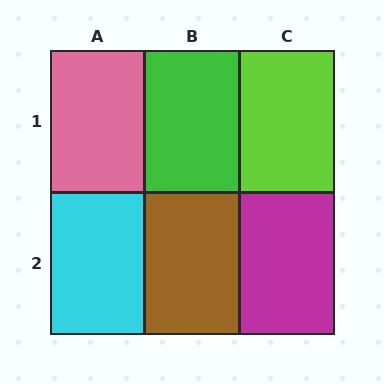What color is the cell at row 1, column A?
Pink.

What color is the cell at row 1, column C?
Lime.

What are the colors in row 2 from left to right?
Cyan, brown, magenta.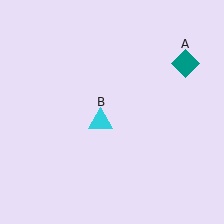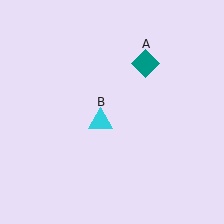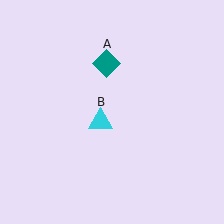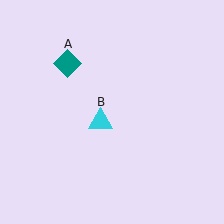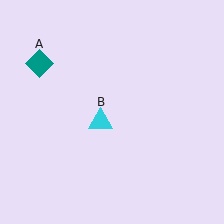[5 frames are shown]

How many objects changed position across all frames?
1 object changed position: teal diamond (object A).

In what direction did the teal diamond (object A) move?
The teal diamond (object A) moved left.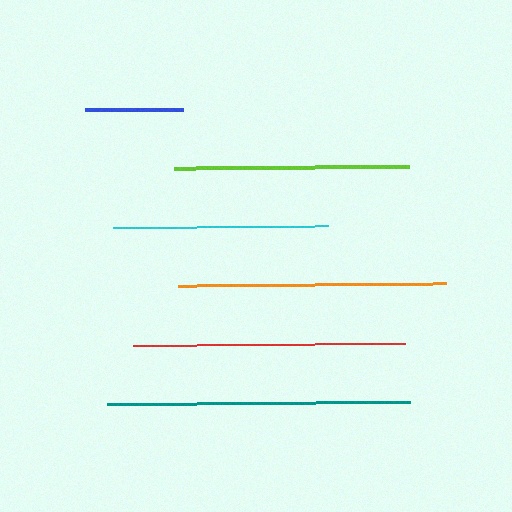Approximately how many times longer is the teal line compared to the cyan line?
The teal line is approximately 1.4 times the length of the cyan line.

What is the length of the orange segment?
The orange segment is approximately 268 pixels long.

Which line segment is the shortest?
The blue line is the shortest at approximately 98 pixels.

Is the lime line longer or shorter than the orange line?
The orange line is longer than the lime line.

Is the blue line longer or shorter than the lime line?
The lime line is longer than the blue line.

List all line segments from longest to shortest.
From longest to shortest: teal, red, orange, lime, cyan, blue.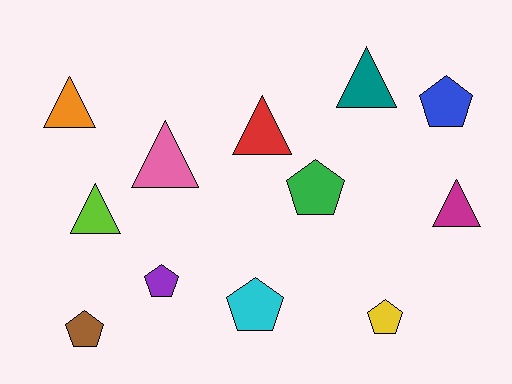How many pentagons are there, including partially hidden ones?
There are 6 pentagons.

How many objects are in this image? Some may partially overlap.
There are 12 objects.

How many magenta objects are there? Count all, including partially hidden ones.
There is 1 magenta object.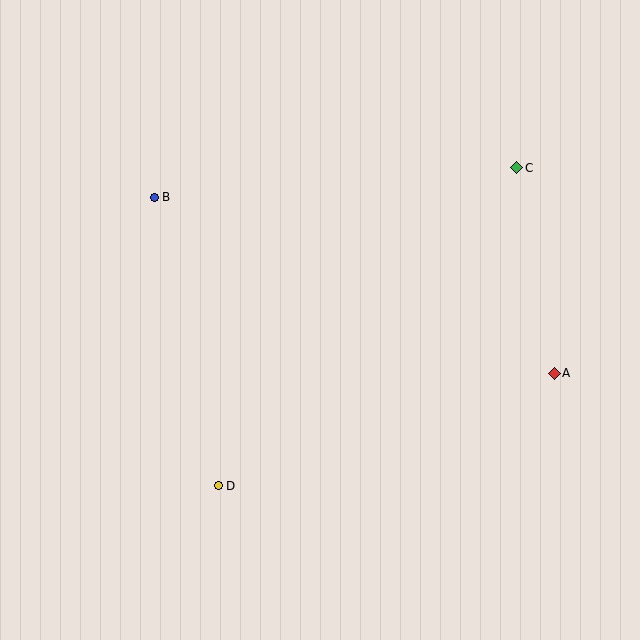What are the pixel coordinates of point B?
Point B is at (154, 197).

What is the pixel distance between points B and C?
The distance between B and C is 363 pixels.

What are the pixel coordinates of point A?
Point A is at (554, 373).